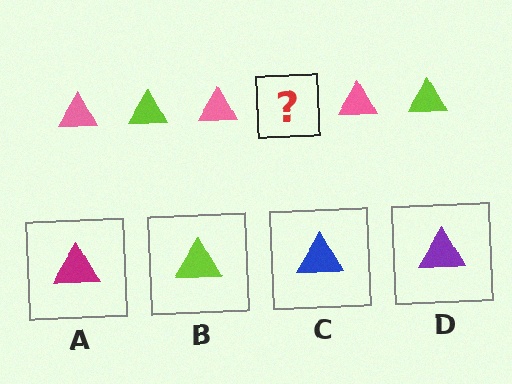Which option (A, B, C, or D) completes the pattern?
B.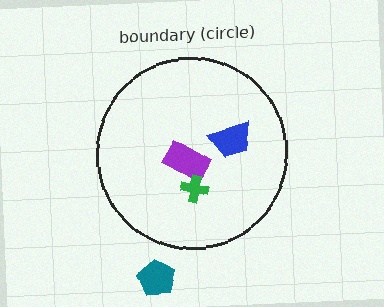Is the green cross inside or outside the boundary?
Inside.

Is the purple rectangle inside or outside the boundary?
Inside.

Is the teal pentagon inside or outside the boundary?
Outside.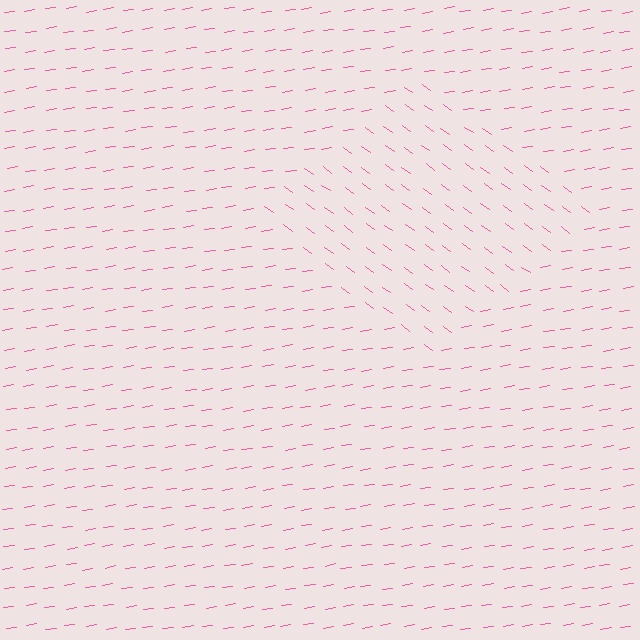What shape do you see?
I see a diamond.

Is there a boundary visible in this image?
Yes, there is a texture boundary formed by a change in line orientation.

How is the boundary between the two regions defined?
The boundary is defined purely by a change in line orientation (approximately 45 degrees difference). All lines are the same color and thickness.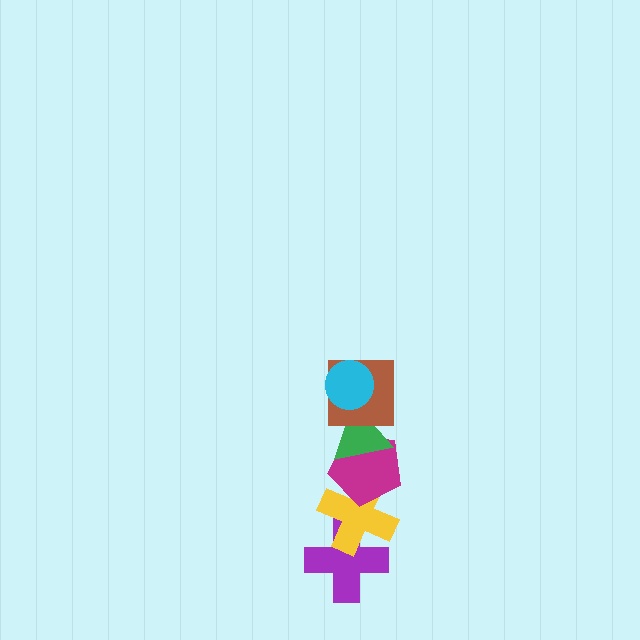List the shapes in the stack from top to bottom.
From top to bottom: the cyan circle, the brown square, the green triangle, the magenta pentagon, the yellow cross, the purple cross.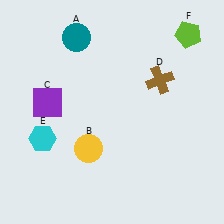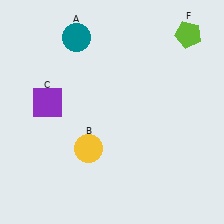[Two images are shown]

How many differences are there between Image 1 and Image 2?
There are 2 differences between the two images.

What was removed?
The brown cross (D), the cyan hexagon (E) were removed in Image 2.